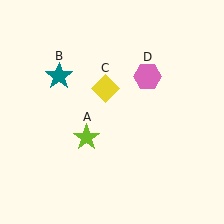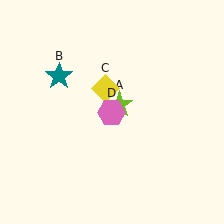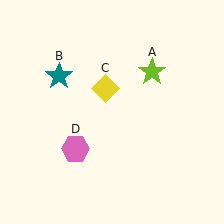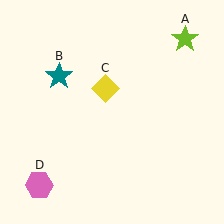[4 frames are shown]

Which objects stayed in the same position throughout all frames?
Teal star (object B) and yellow diamond (object C) remained stationary.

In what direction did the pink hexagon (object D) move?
The pink hexagon (object D) moved down and to the left.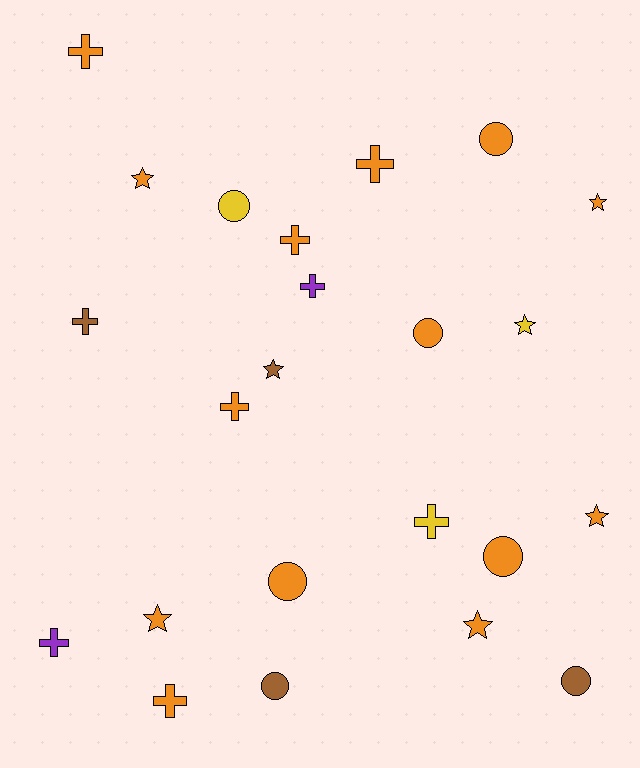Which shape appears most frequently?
Cross, with 9 objects.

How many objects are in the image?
There are 23 objects.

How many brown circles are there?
There are 2 brown circles.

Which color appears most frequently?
Orange, with 14 objects.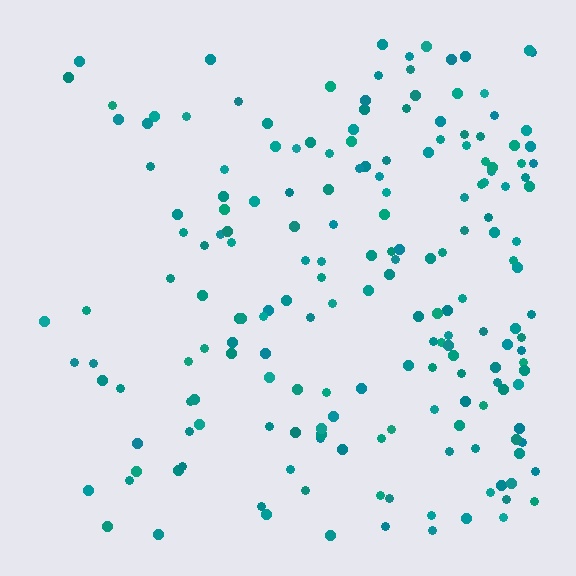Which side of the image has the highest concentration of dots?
The right.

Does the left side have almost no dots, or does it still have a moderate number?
Still a moderate number, just noticeably fewer than the right.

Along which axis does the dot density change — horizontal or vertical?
Horizontal.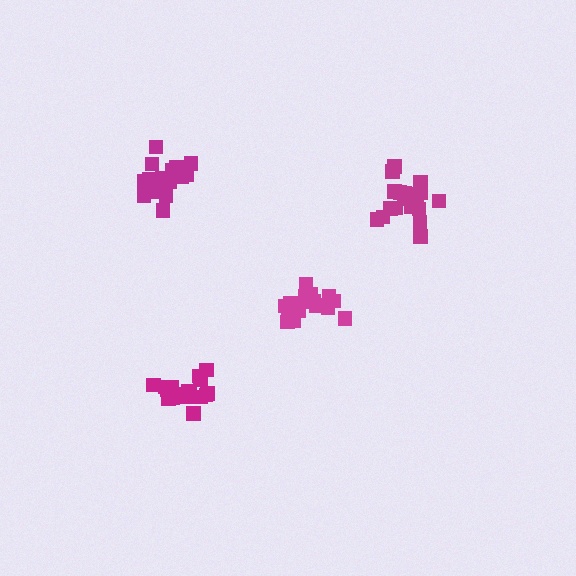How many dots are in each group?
Group 1: 21 dots, Group 2: 20 dots, Group 3: 20 dots, Group 4: 18 dots (79 total).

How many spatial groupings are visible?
There are 4 spatial groupings.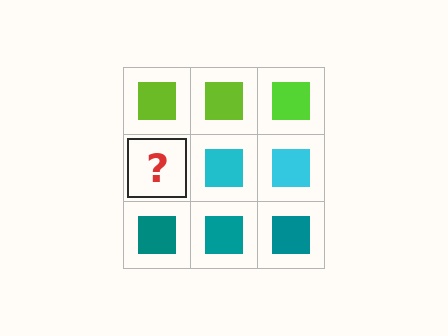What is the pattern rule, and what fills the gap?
The rule is that each row has a consistent color. The gap should be filled with a cyan square.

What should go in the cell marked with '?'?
The missing cell should contain a cyan square.